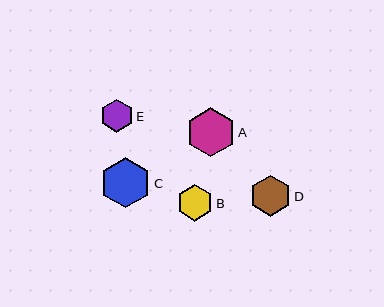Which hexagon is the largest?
Hexagon C is the largest with a size of approximately 50 pixels.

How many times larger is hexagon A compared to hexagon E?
Hexagon A is approximately 1.5 times the size of hexagon E.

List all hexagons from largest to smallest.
From largest to smallest: C, A, D, B, E.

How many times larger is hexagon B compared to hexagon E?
Hexagon B is approximately 1.1 times the size of hexagon E.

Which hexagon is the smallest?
Hexagon E is the smallest with a size of approximately 33 pixels.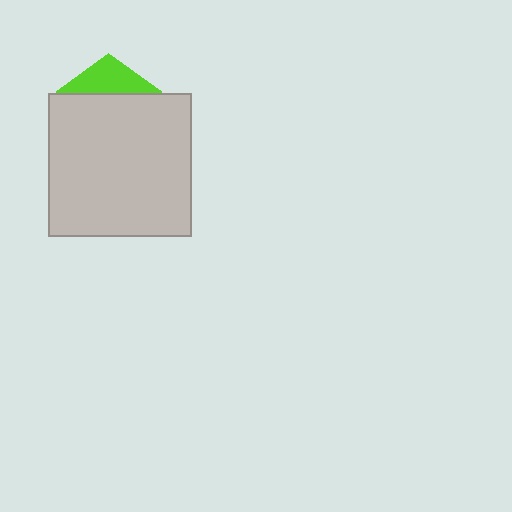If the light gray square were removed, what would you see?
You would see the complete lime pentagon.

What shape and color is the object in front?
The object in front is a light gray square.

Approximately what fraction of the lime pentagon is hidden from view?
Roughly 69% of the lime pentagon is hidden behind the light gray square.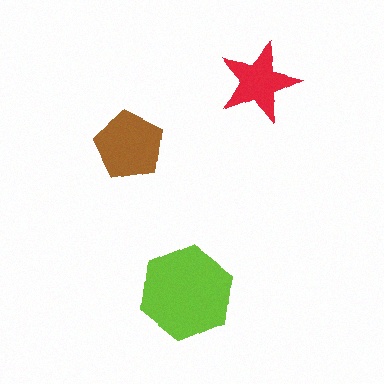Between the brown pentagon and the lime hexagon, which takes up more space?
The lime hexagon.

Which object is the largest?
The lime hexagon.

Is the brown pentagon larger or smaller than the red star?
Larger.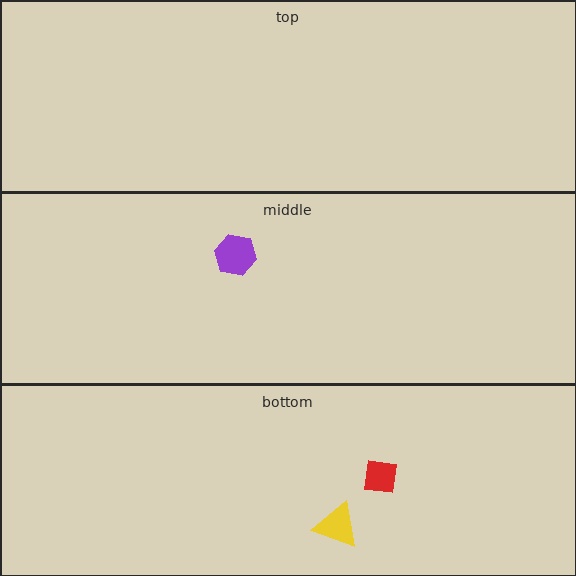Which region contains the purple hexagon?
The middle region.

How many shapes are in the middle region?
1.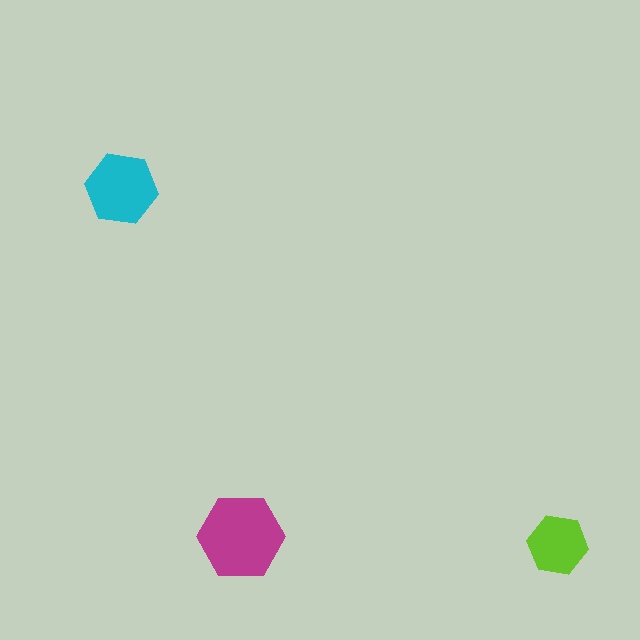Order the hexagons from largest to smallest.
the magenta one, the cyan one, the lime one.